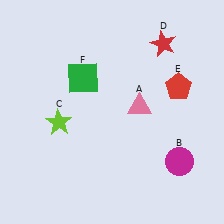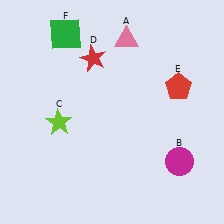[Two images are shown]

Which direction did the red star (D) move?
The red star (D) moved left.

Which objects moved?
The objects that moved are: the pink triangle (A), the red star (D), the green square (F).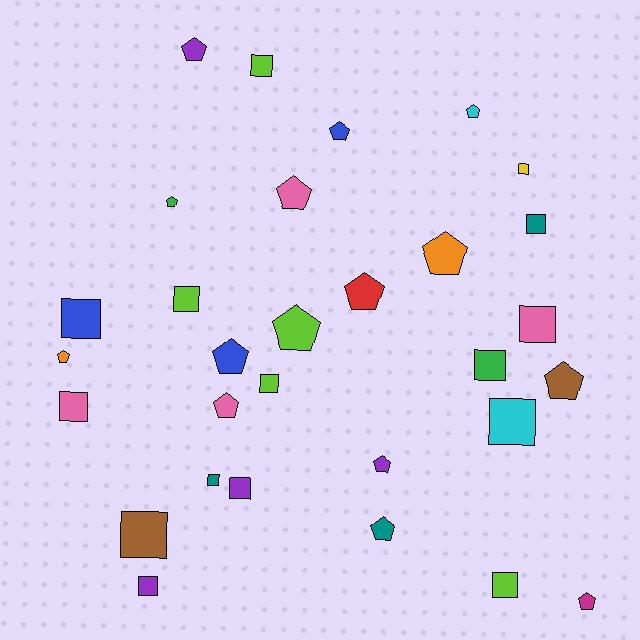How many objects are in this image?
There are 30 objects.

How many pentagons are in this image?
There are 15 pentagons.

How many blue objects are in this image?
There are 3 blue objects.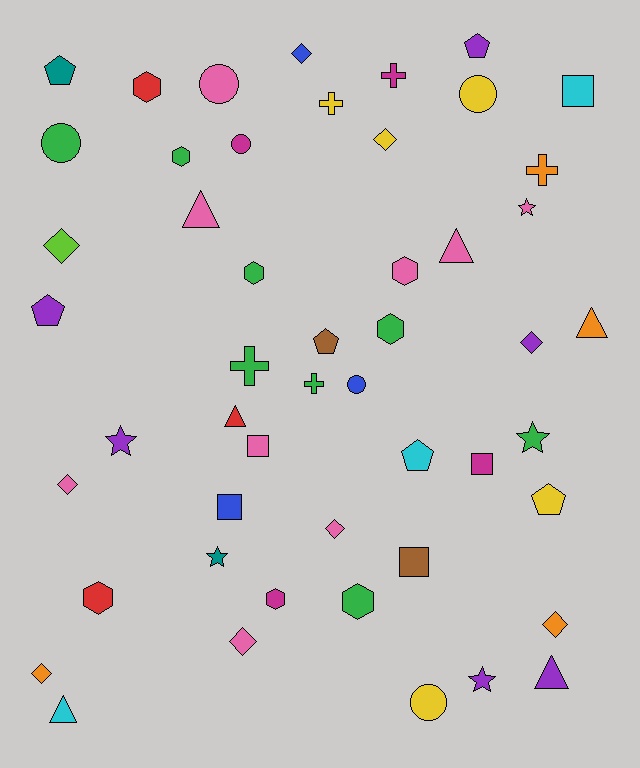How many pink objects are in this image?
There are 9 pink objects.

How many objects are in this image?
There are 50 objects.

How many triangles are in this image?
There are 6 triangles.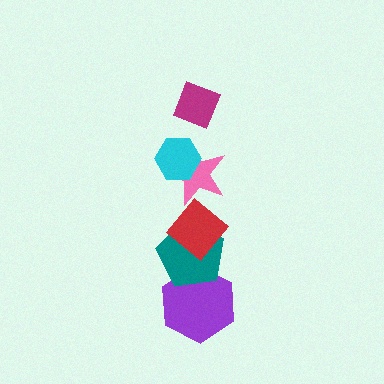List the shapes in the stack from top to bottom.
From top to bottom: the magenta diamond, the cyan hexagon, the pink star, the red diamond, the teal pentagon, the purple hexagon.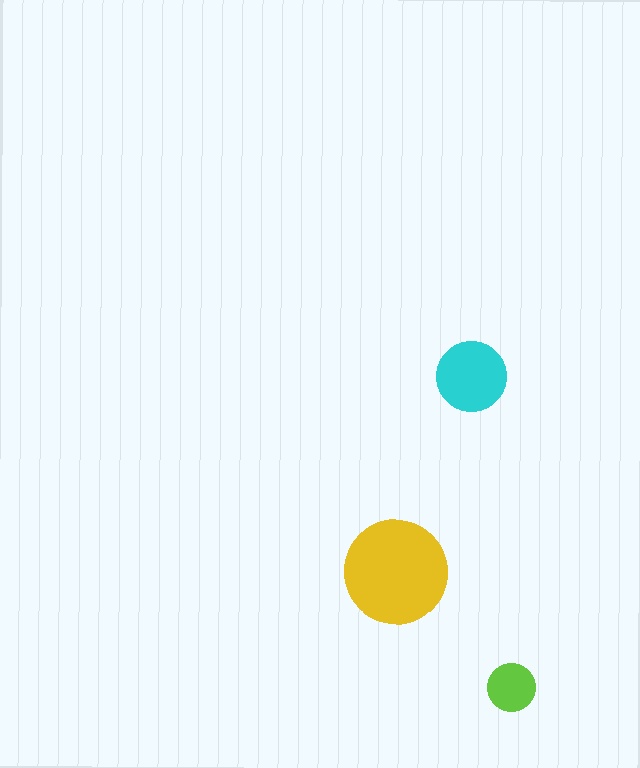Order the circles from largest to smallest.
the yellow one, the cyan one, the lime one.